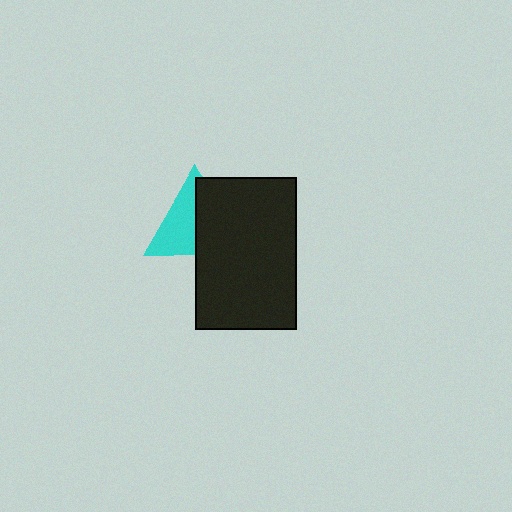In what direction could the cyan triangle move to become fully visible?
The cyan triangle could move left. That would shift it out from behind the black rectangle entirely.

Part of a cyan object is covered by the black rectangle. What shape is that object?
It is a triangle.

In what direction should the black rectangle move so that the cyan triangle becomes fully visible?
The black rectangle should move right. That is the shortest direction to clear the overlap and leave the cyan triangle fully visible.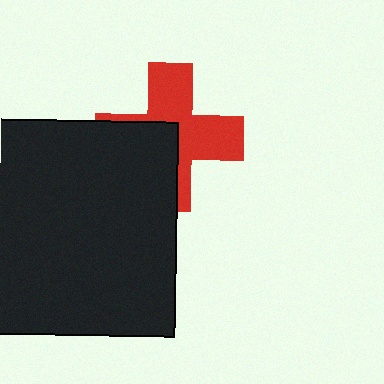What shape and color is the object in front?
The object in front is a black rectangle.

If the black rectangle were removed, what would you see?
You would see the complete red cross.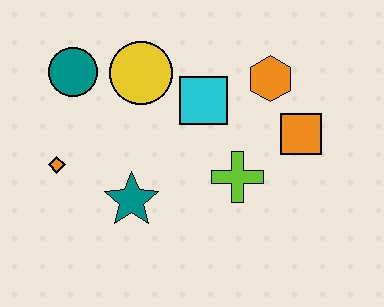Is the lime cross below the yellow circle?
Yes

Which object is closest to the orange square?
The orange hexagon is closest to the orange square.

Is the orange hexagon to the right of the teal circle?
Yes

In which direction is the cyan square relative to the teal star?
The cyan square is above the teal star.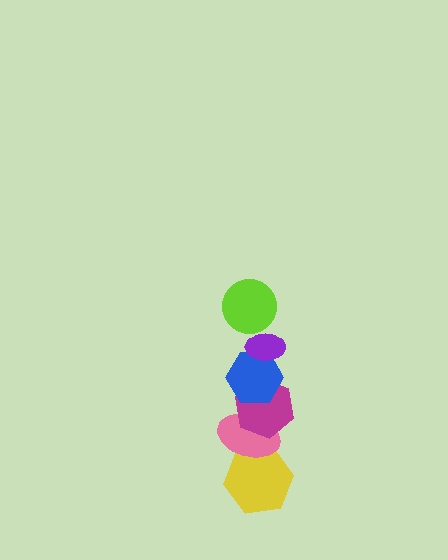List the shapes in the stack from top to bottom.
From top to bottom: the lime circle, the purple ellipse, the blue hexagon, the magenta hexagon, the pink ellipse, the yellow hexagon.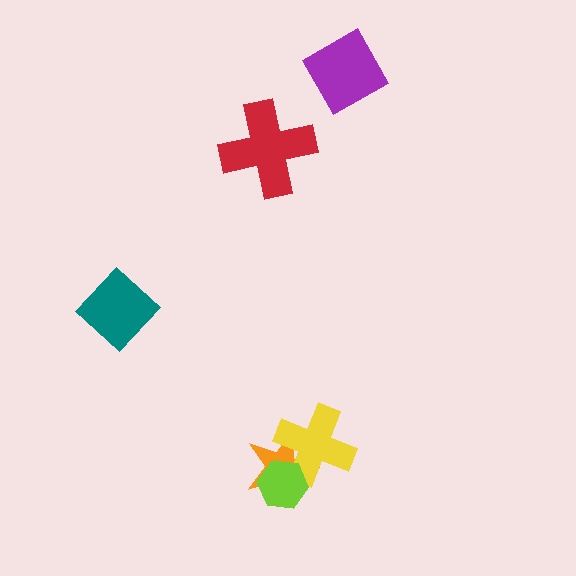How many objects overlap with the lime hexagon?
2 objects overlap with the lime hexagon.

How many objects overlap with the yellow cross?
2 objects overlap with the yellow cross.